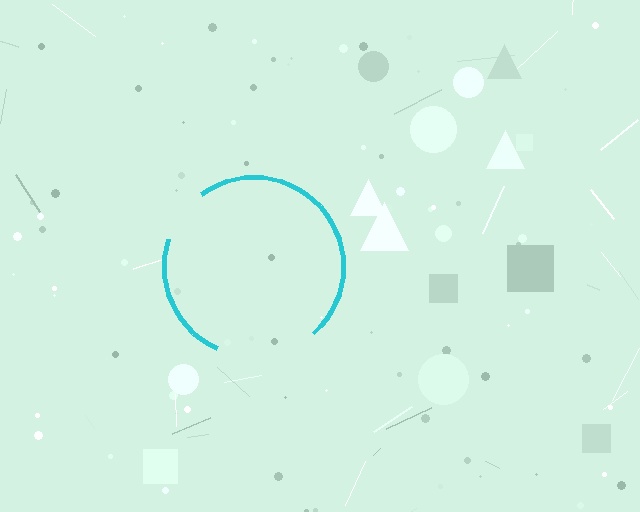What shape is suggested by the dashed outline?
The dashed outline suggests a circle.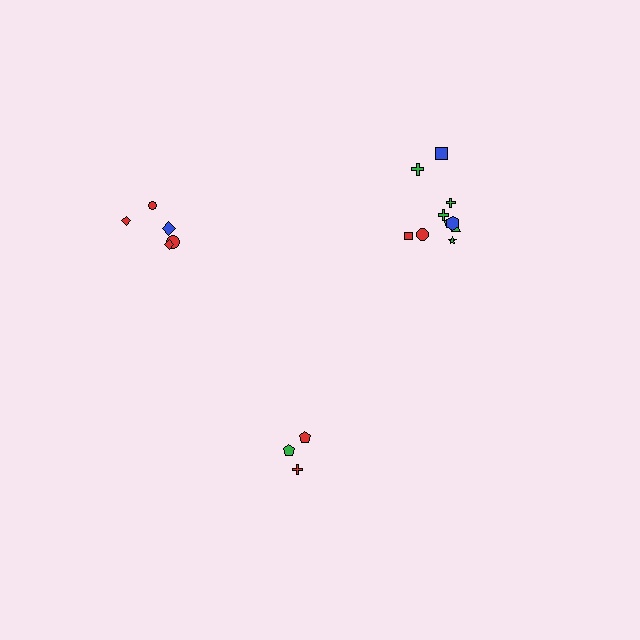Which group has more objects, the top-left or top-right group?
The top-right group.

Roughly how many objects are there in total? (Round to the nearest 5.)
Roughly 20 objects in total.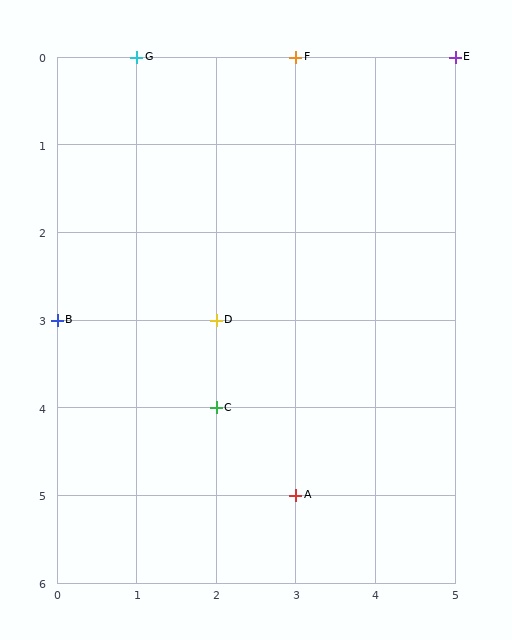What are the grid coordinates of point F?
Point F is at grid coordinates (3, 0).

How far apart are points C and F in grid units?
Points C and F are 1 column and 4 rows apart (about 4.1 grid units diagonally).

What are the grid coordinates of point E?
Point E is at grid coordinates (5, 0).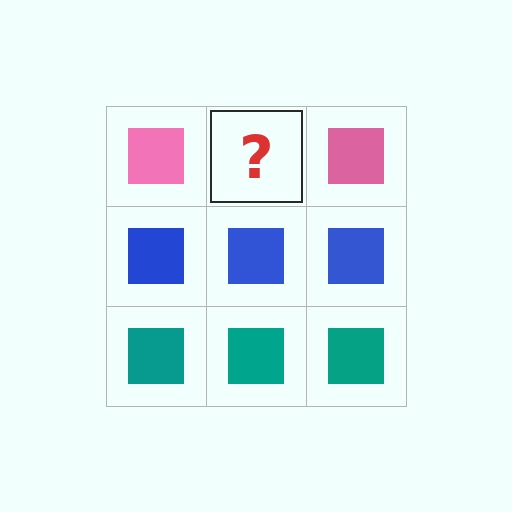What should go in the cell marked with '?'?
The missing cell should contain a pink square.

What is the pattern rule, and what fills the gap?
The rule is that each row has a consistent color. The gap should be filled with a pink square.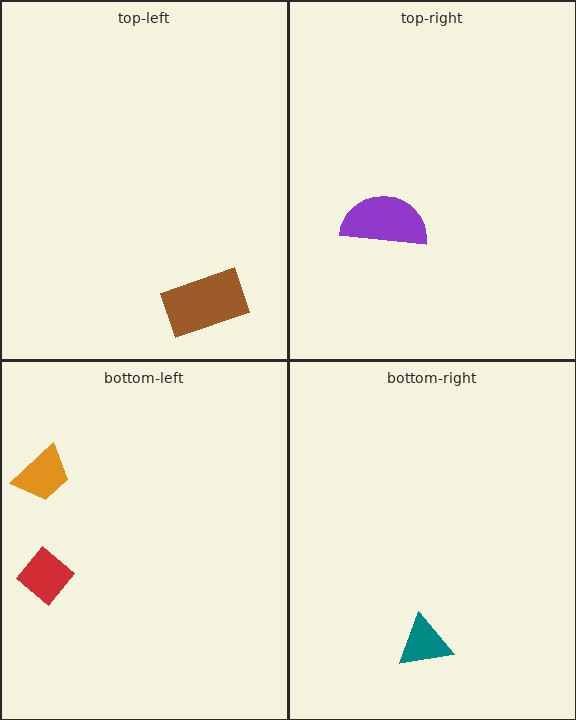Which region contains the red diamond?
The bottom-left region.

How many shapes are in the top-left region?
1.